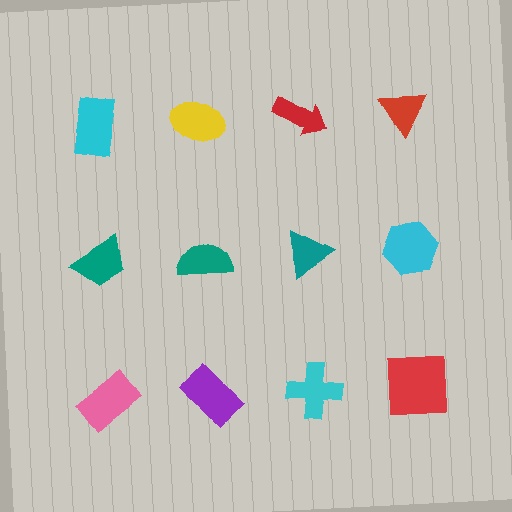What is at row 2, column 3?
A teal triangle.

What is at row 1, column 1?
A cyan rectangle.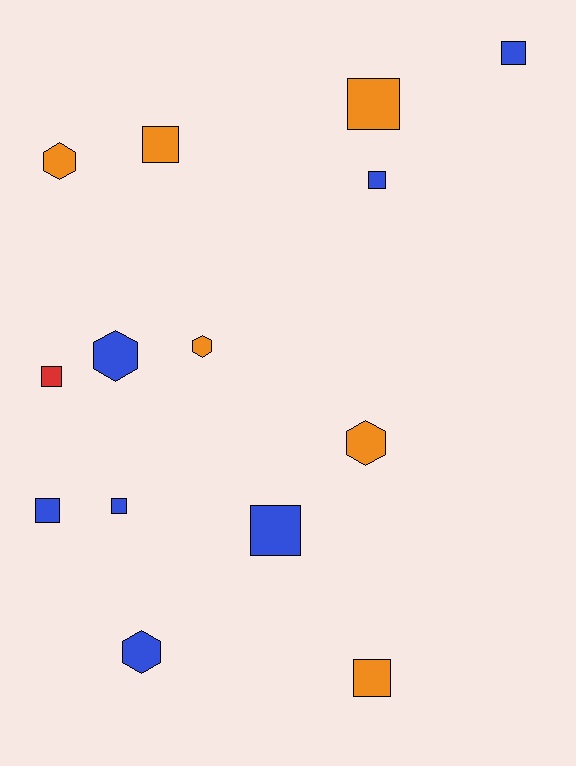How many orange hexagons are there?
There are 3 orange hexagons.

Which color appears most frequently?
Blue, with 7 objects.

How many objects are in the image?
There are 14 objects.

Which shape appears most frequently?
Square, with 9 objects.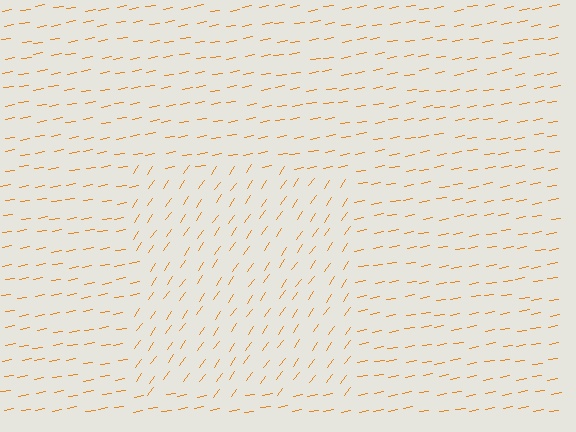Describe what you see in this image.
The image is filled with small orange line segments. A rectangle region in the image has lines oriented differently from the surrounding lines, creating a visible texture boundary.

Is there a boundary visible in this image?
Yes, there is a texture boundary formed by a change in line orientation.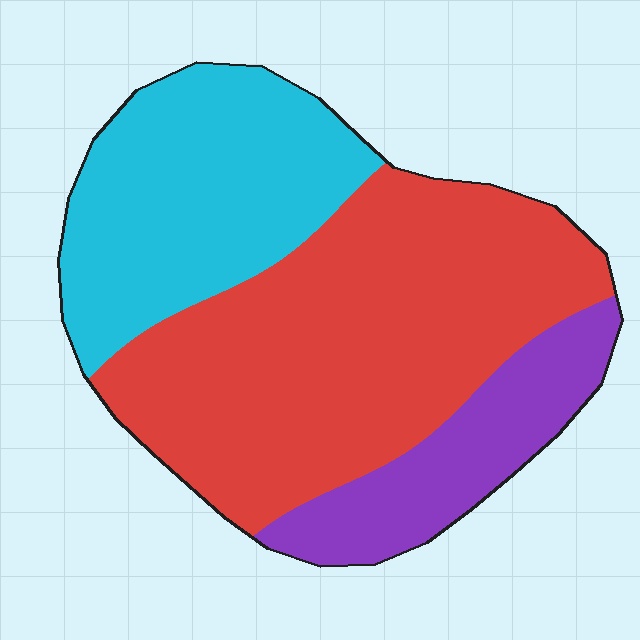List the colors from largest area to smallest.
From largest to smallest: red, cyan, purple.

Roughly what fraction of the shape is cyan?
Cyan takes up about one third (1/3) of the shape.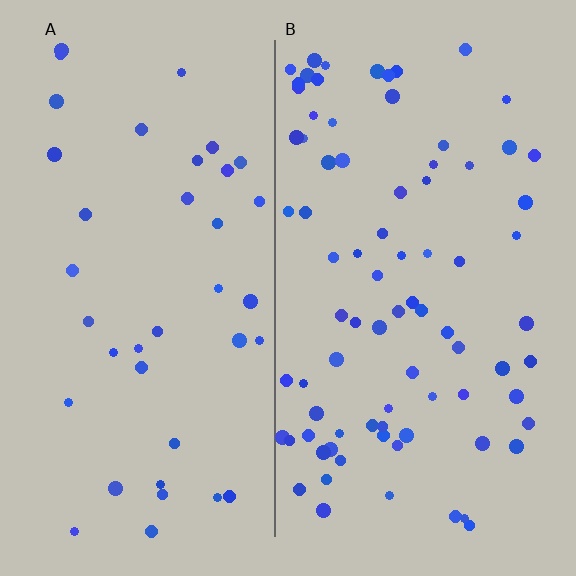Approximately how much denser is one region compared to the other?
Approximately 2.1× — region B over region A.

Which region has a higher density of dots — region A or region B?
B (the right).